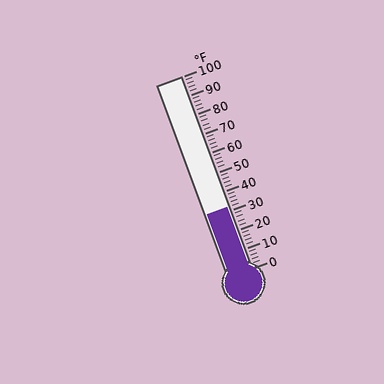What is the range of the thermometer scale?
The thermometer scale ranges from 0°F to 100°F.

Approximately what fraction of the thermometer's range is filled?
The thermometer is filled to approximately 30% of its range.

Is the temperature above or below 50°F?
The temperature is below 50°F.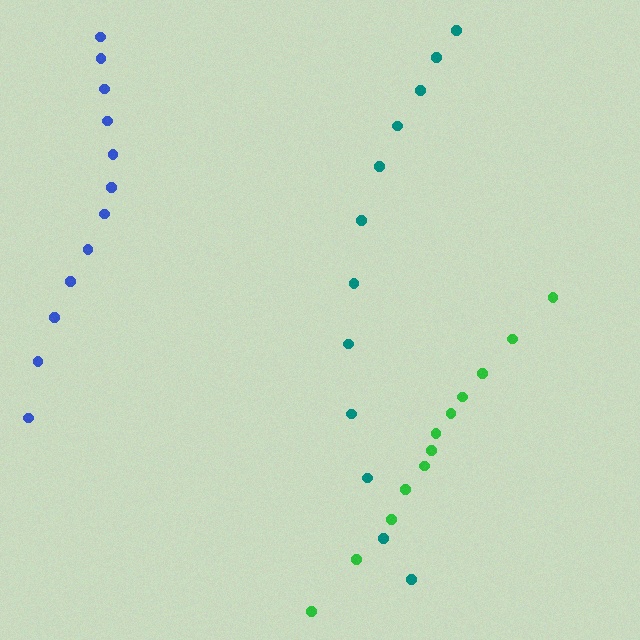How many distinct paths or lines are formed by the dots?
There are 3 distinct paths.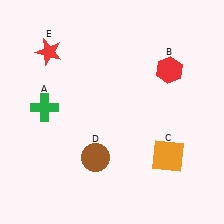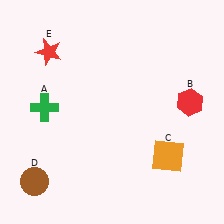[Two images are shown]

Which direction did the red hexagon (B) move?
The red hexagon (B) moved down.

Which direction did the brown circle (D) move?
The brown circle (D) moved left.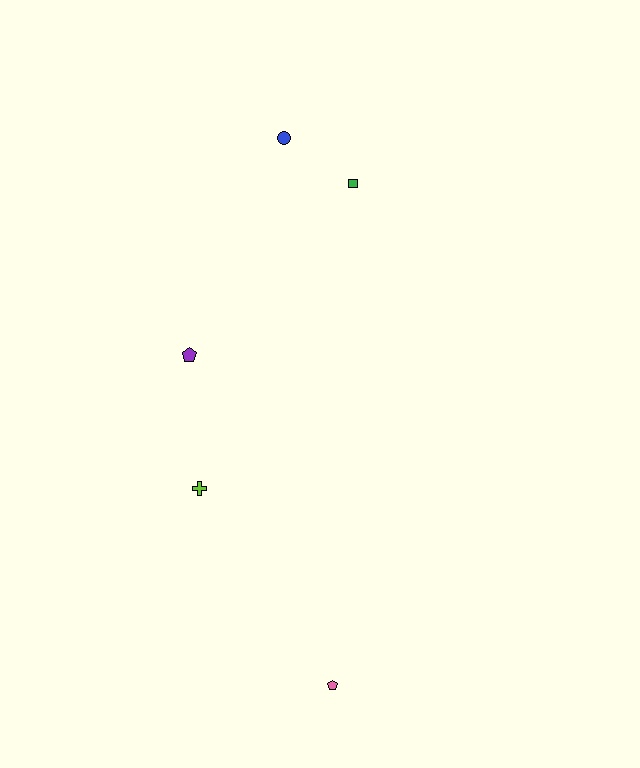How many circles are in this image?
There is 1 circle.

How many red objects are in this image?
There are no red objects.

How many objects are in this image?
There are 5 objects.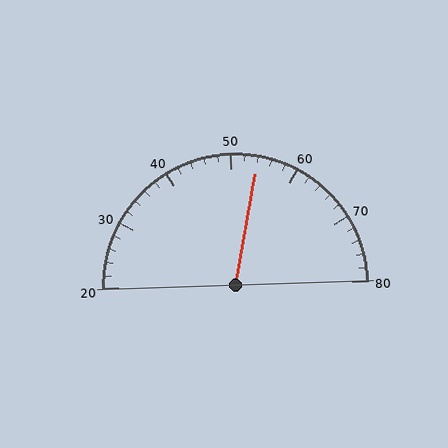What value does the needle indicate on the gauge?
The needle indicates approximately 54.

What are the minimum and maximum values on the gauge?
The gauge ranges from 20 to 80.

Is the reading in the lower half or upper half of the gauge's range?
The reading is in the upper half of the range (20 to 80).